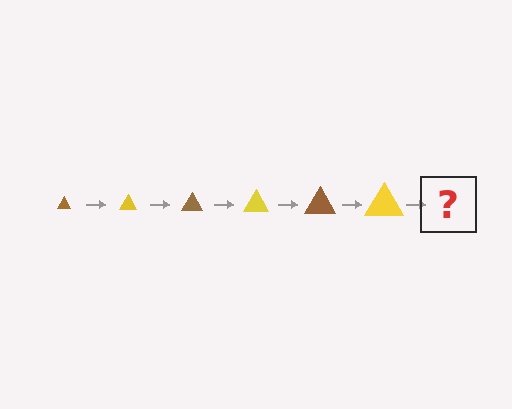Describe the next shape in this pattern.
It should be a brown triangle, larger than the previous one.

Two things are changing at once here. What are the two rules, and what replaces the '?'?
The two rules are that the triangle grows larger each step and the color cycles through brown and yellow. The '?' should be a brown triangle, larger than the previous one.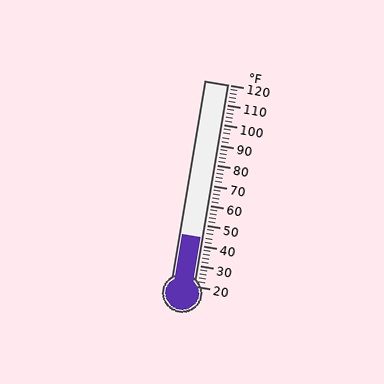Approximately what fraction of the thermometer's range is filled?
The thermometer is filled to approximately 25% of its range.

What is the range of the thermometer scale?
The thermometer scale ranges from 20°F to 120°F.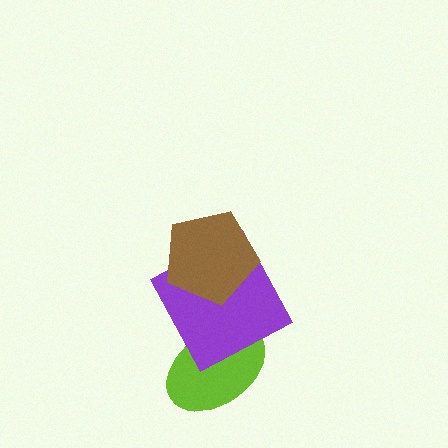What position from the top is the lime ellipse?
The lime ellipse is 3rd from the top.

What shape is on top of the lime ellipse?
The purple square is on top of the lime ellipse.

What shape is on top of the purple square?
The brown pentagon is on top of the purple square.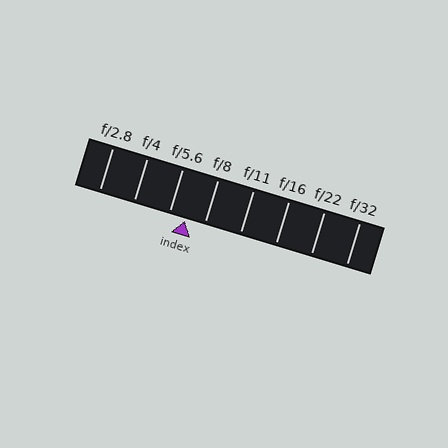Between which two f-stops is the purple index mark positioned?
The index mark is between f/5.6 and f/8.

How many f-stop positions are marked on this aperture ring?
There are 8 f-stop positions marked.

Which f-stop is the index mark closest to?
The index mark is closest to f/5.6.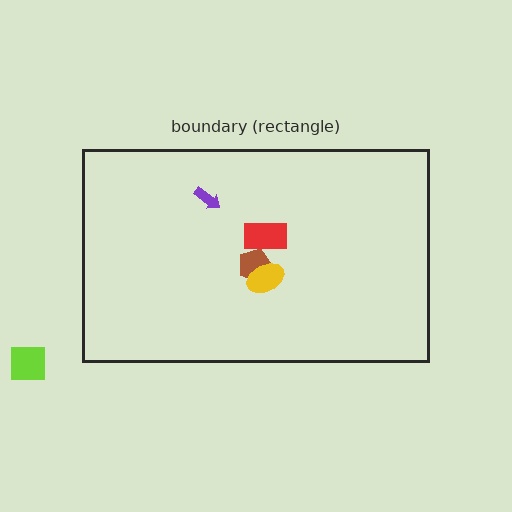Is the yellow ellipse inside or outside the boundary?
Inside.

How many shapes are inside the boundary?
4 inside, 1 outside.